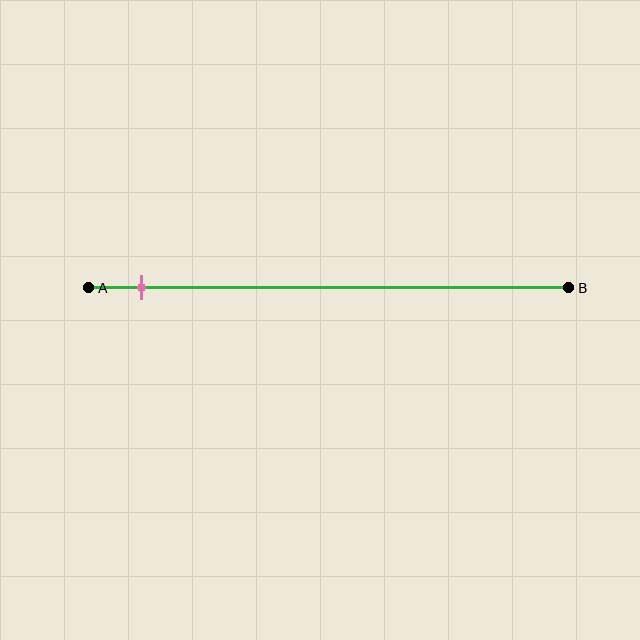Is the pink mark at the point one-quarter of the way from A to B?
No, the mark is at about 10% from A, not at the 25% one-quarter point.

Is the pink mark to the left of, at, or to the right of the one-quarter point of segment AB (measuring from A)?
The pink mark is to the left of the one-quarter point of segment AB.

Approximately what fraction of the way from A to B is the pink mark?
The pink mark is approximately 10% of the way from A to B.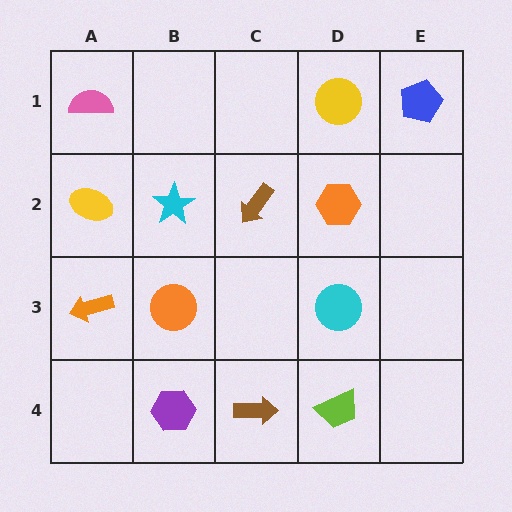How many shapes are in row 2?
4 shapes.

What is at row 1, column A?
A pink semicircle.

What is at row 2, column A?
A yellow ellipse.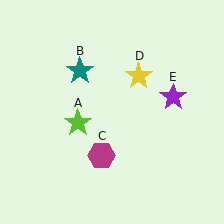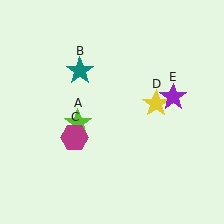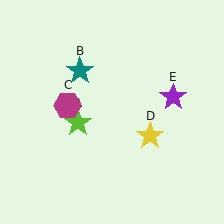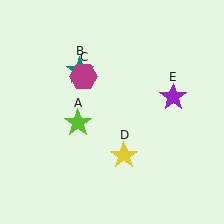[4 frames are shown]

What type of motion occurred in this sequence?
The magenta hexagon (object C), yellow star (object D) rotated clockwise around the center of the scene.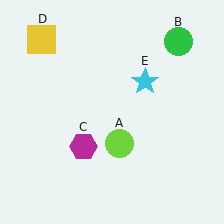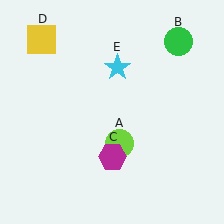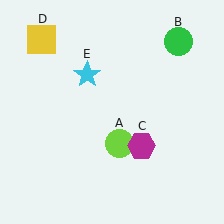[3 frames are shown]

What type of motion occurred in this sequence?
The magenta hexagon (object C), cyan star (object E) rotated counterclockwise around the center of the scene.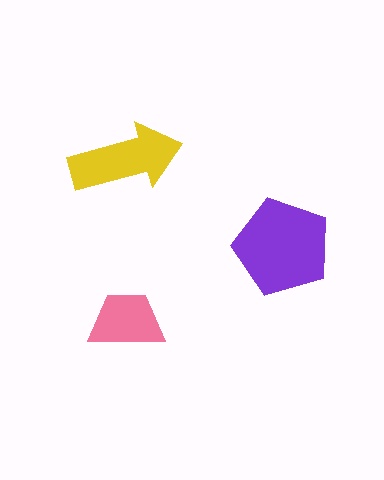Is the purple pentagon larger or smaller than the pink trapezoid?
Larger.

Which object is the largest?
The purple pentagon.